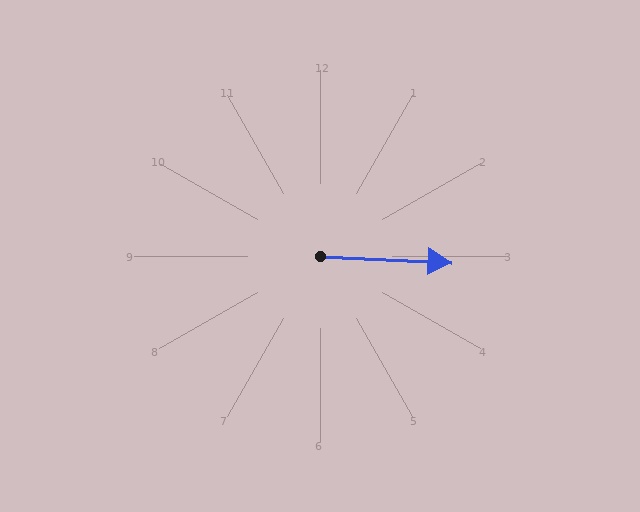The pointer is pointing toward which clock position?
Roughly 3 o'clock.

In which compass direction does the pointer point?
East.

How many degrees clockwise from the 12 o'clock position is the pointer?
Approximately 93 degrees.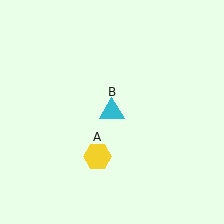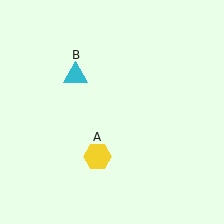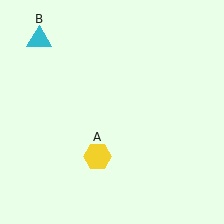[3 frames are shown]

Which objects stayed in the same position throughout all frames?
Yellow hexagon (object A) remained stationary.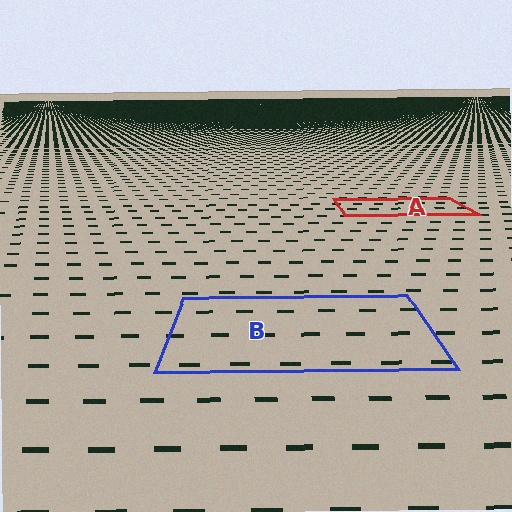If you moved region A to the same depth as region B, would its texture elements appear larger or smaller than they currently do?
They would appear larger. At a closer depth, the same texture elements are projected at a bigger on-screen size.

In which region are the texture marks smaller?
The texture marks are smaller in region A, because it is farther away.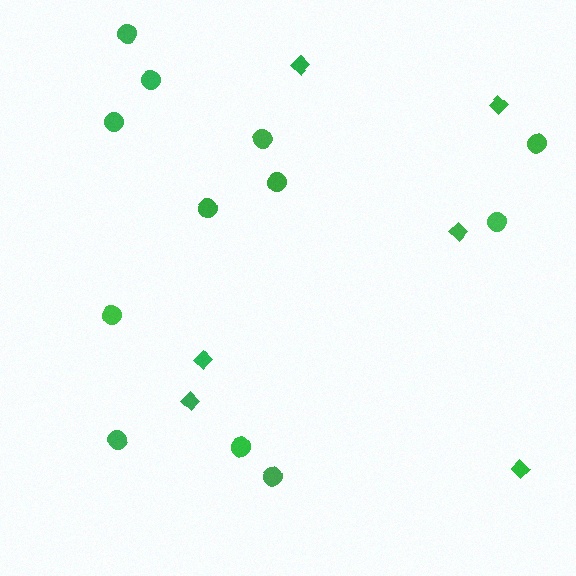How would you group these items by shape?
There are 2 groups: one group of circles (12) and one group of diamonds (6).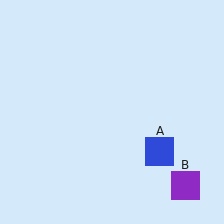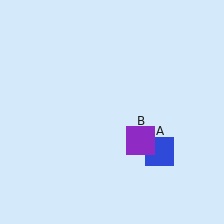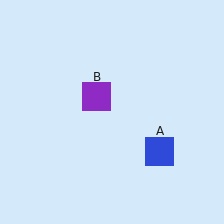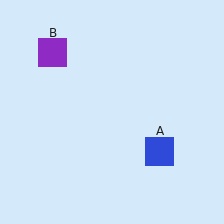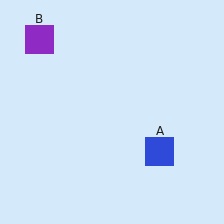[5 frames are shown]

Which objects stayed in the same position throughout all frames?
Blue square (object A) remained stationary.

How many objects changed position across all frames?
1 object changed position: purple square (object B).